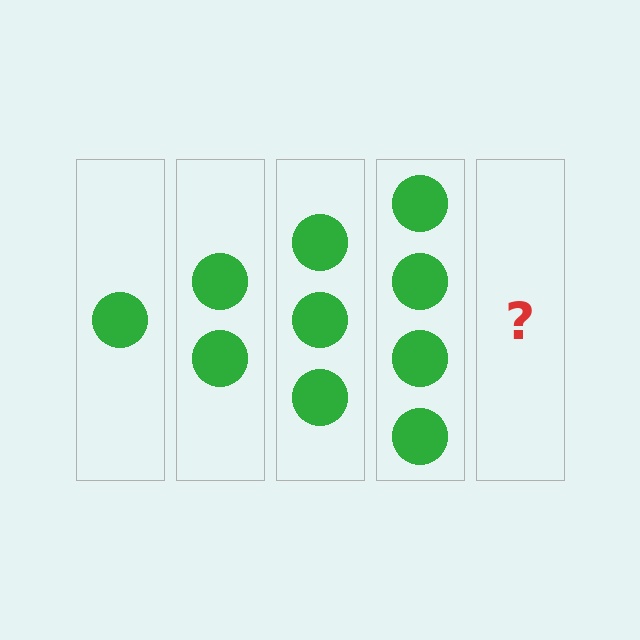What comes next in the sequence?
The next element should be 5 circles.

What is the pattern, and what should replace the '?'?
The pattern is that each step adds one more circle. The '?' should be 5 circles.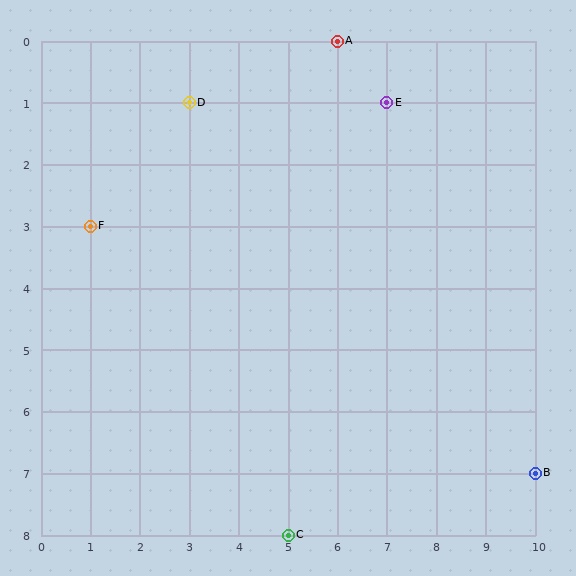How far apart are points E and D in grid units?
Points E and D are 4 columns apart.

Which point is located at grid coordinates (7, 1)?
Point E is at (7, 1).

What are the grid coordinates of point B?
Point B is at grid coordinates (10, 7).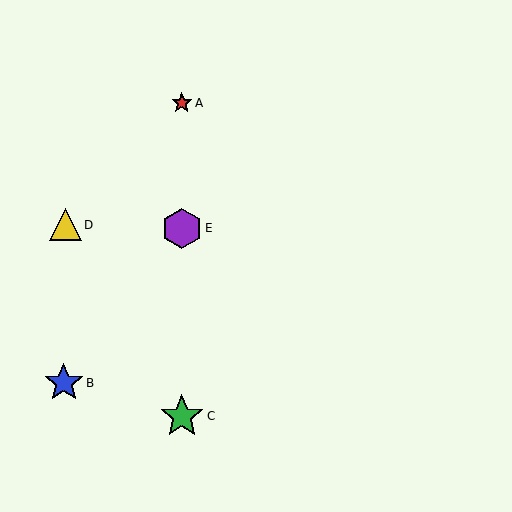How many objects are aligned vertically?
3 objects (A, C, E) are aligned vertically.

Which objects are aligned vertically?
Objects A, C, E are aligned vertically.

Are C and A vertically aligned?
Yes, both are at x≈182.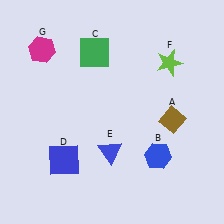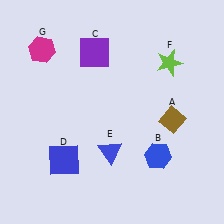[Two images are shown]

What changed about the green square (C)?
In Image 1, C is green. In Image 2, it changed to purple.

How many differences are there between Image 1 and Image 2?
There is 1 difference between the two images.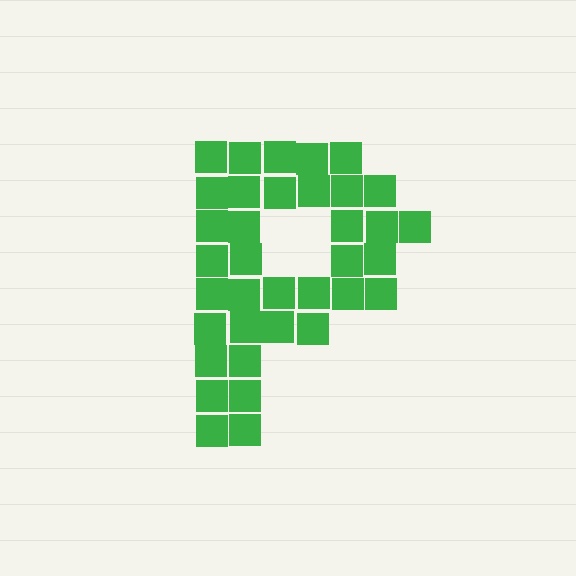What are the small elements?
The small elements are squares.